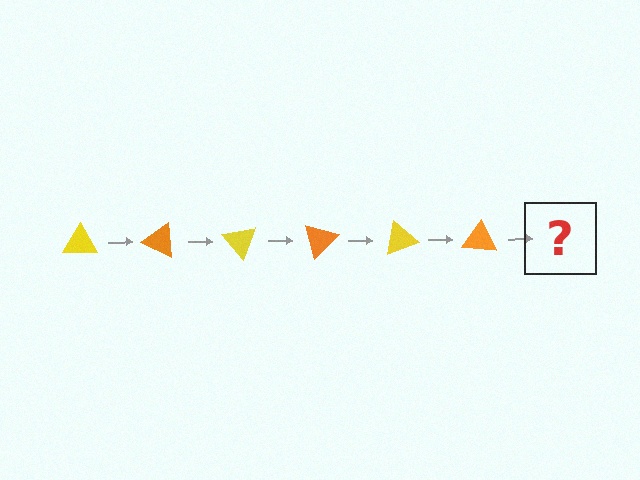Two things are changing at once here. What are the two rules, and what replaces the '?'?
The two rules are that it rotates 25 degrees each step and the color cycles through yellow and orange. The '?' should be a yellow triangle, rotated 150 degrees from the start.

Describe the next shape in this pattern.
It should be a yellow triangle, rotated 150 degrees from the start.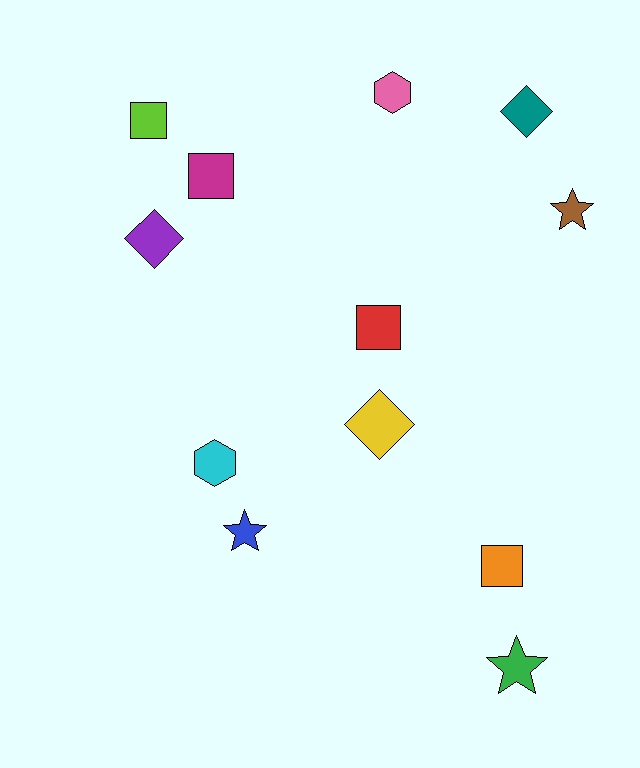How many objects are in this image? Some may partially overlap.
There are 12 objects.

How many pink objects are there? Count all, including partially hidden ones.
There is 1 pink object.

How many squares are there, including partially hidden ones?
There are 4 squares.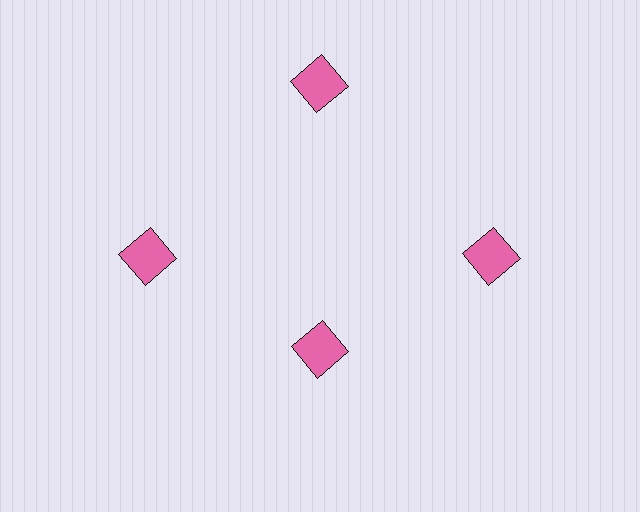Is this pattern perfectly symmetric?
No. The 4 pink squares are arranged in a ring, but one element near the 6 o'clock position is pulled inward toward the center, breaking the 4-fold rotational symmetry.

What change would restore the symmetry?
The symmetry would be restored by moving it outward, back onto the ring so that all 4 squares sit at equal angles and equal distance from the center.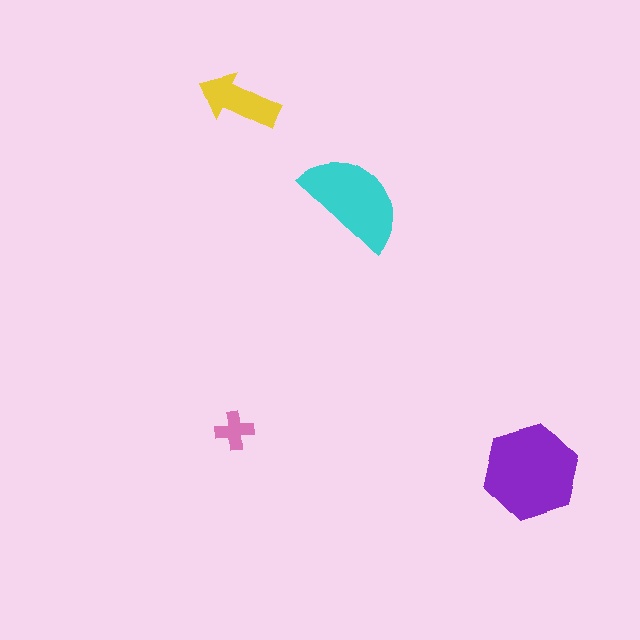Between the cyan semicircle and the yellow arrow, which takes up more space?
The cyan semicircle.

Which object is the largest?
The purple hexagon.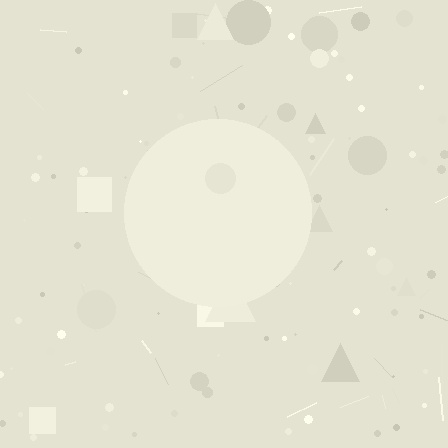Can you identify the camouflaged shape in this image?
The camouflaged shape is a circle.